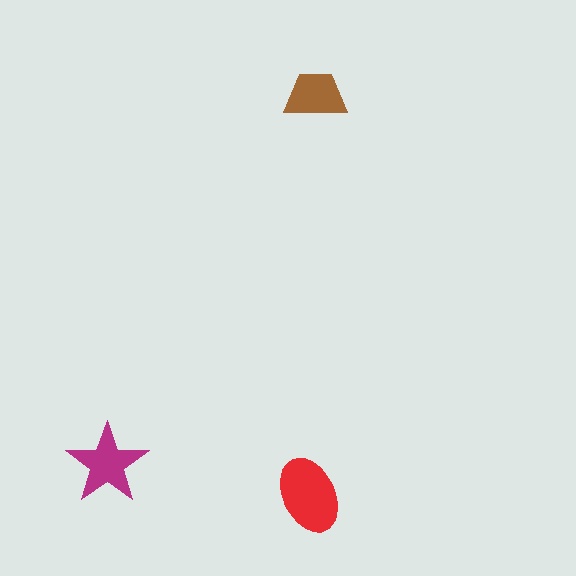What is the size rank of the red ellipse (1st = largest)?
1st.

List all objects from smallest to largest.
The brown trapezoid, the magenta star, the red ellipse.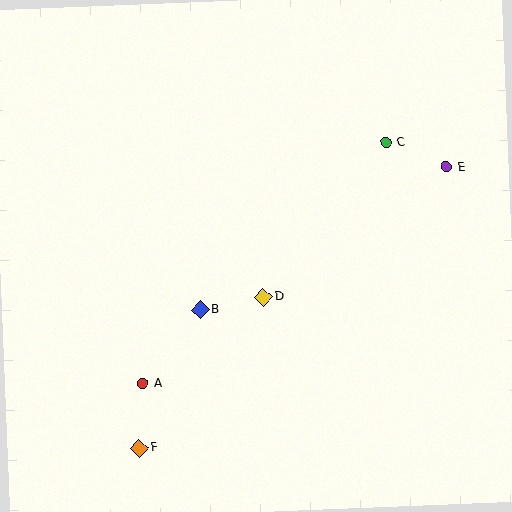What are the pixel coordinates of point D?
Point D is at (263, 297).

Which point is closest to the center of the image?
Point D at (263, 297) is closest to the center.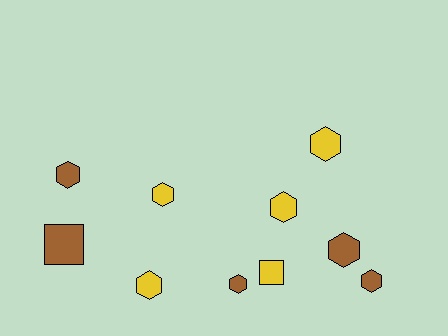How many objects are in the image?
There are 10 objects.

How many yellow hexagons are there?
There are 4 yellow hexagons.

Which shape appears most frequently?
Hexagon, with 8 objects.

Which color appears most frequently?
Yellow, with 5 objects.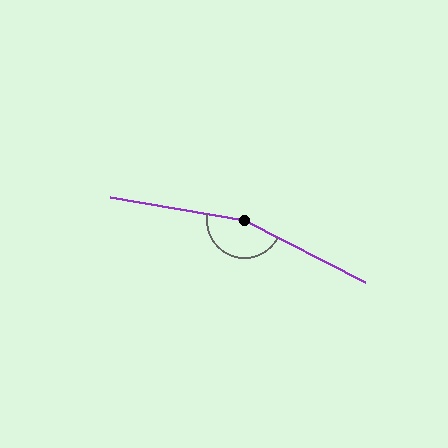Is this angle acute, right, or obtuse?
It is obtuse.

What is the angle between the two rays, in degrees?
Approximately 162 degrees.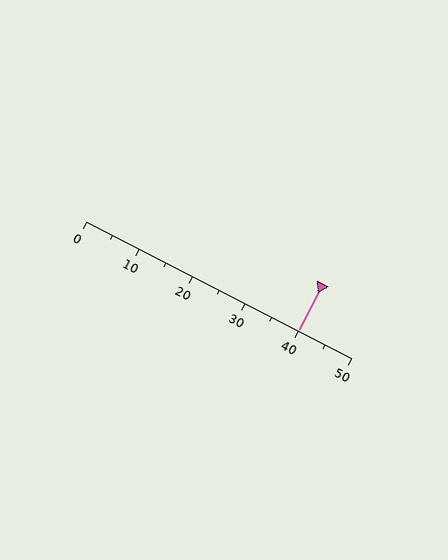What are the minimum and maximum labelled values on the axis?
The axis runs from 0 to 50.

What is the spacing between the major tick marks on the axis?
The major ticks are spaced 10 apart.